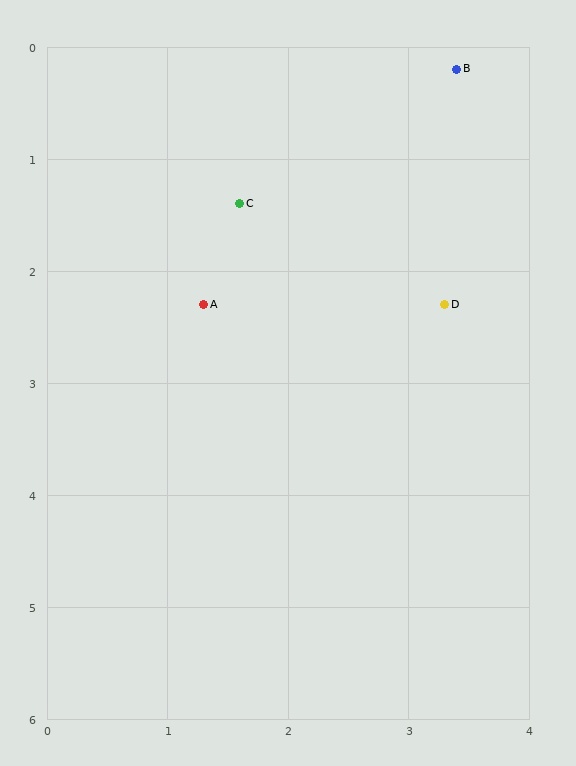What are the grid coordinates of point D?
Point D is at approximately (3.3, 2.3).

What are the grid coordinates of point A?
Point A is at approximately (1.3, 2.3).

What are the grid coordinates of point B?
Point B is at approximately (3.4, 0.2).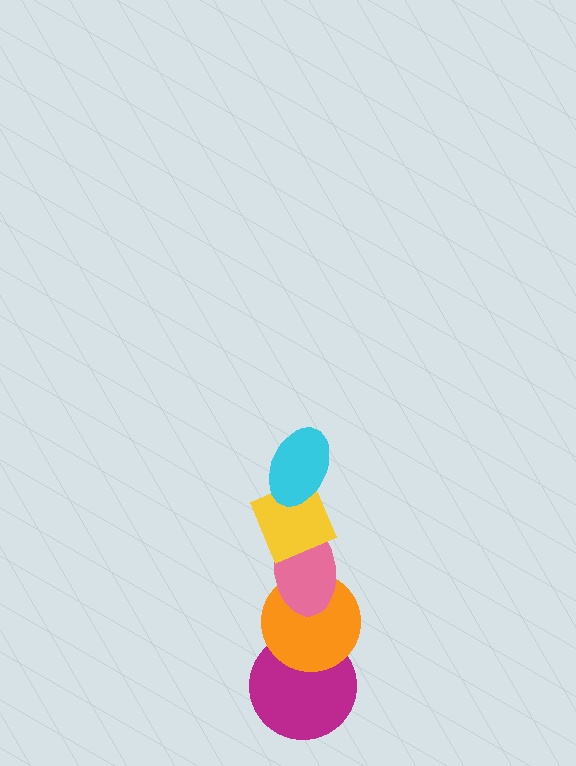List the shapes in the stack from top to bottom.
From top to bottom: the cyan ellipse, the yellow diamond, the pink ellipse, the orange circle, the magenta circle.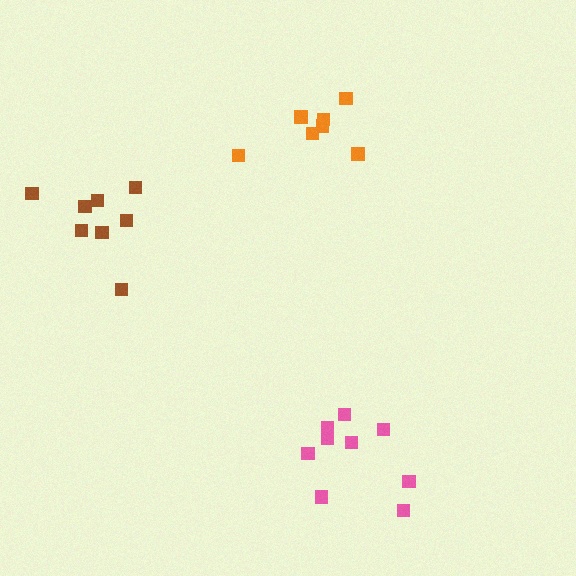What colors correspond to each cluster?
The clusters are colored: orange, pink, brown.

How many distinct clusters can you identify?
There are 3 distinct clusters.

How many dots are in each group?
Group 1: 7 dots, Group 2: 9 dots, Group 3: 8 dots (24 total).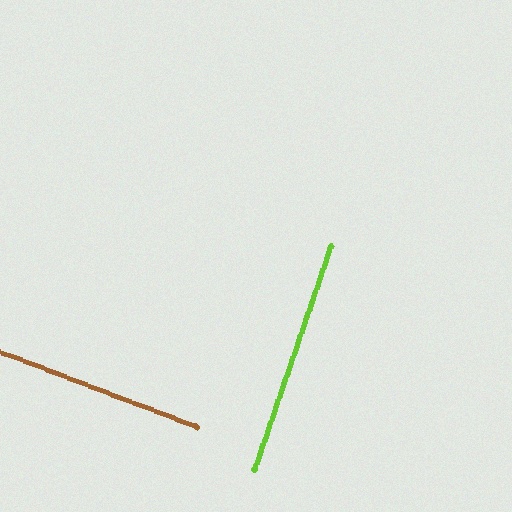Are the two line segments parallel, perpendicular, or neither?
Perpendicular — they meet at approximately 88°.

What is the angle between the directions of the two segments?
Approximately 88 degrees.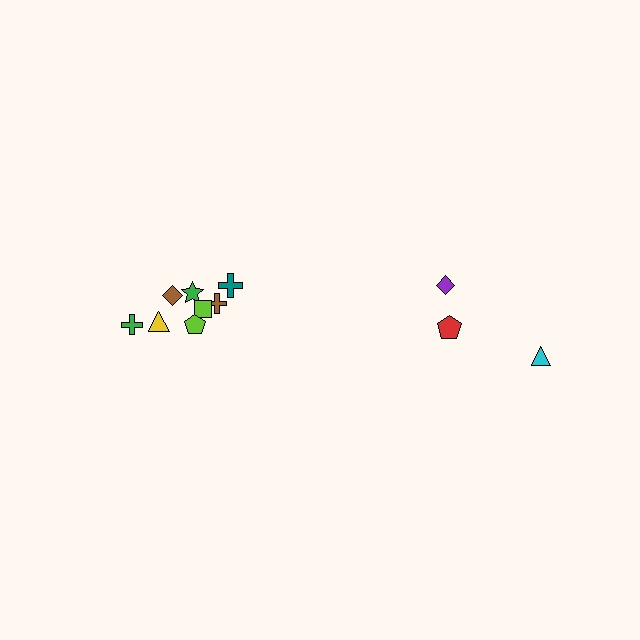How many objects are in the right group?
There are 3 objects.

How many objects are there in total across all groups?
There are 11 objects.